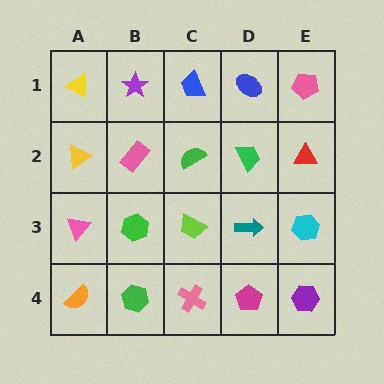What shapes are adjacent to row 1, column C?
A green semicircle (row 2, column C), a purple star (row 1, column B), a blue ellipse (row 1, column D).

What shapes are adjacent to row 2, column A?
A yellow triangle (row 1, column A), a pink triangle (row 3, column A), a pink rectangle (row 2, column B).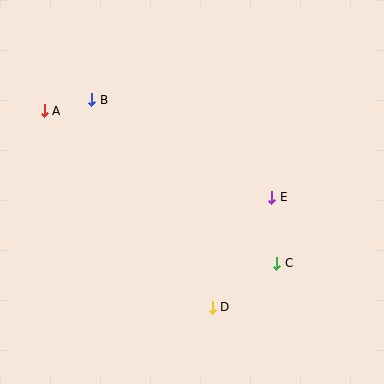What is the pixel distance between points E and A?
The distance between E and A is 244 pixels.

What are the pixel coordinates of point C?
Point C is at (277, 263).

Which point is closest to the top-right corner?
Point E is closest to the top-right corner.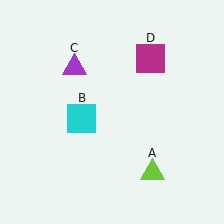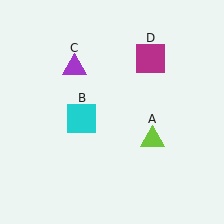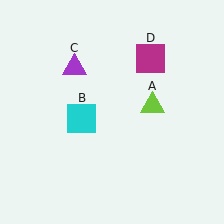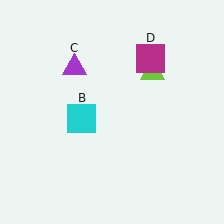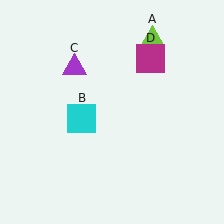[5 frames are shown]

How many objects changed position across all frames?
1 object changed position: lime triangle (object A).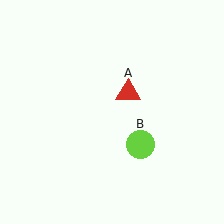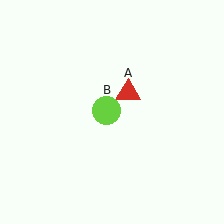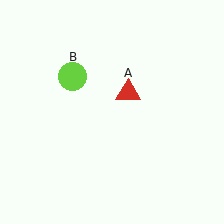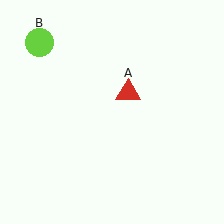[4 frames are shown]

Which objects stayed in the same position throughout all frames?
Red triangle (object A) remained stationary.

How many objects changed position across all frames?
1 object changed position: lime circle (object B).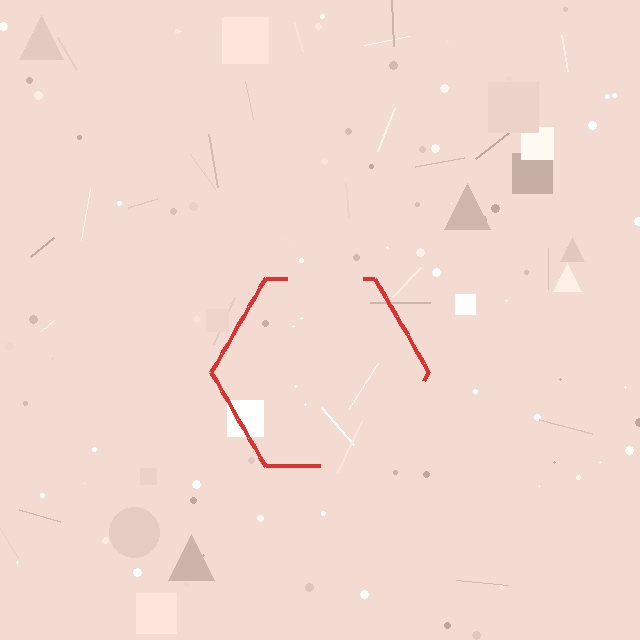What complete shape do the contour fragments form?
The contour fragments form a hexagon.